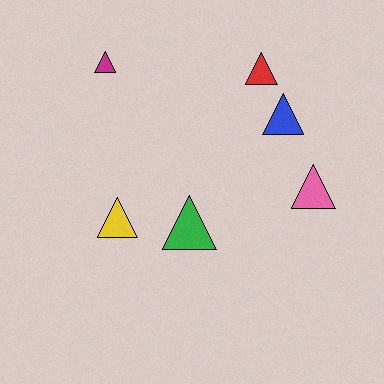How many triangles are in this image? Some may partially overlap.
There are 6 triangles.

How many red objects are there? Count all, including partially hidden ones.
There is 1 red object.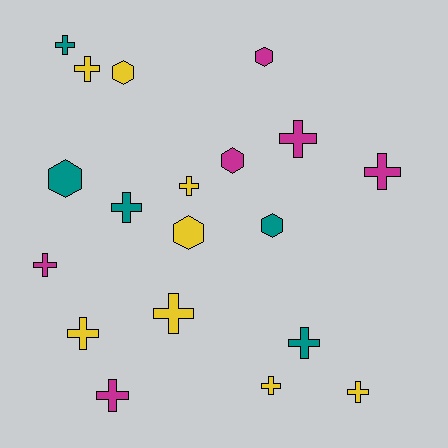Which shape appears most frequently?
Cross, with 13 objects.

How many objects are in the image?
There are 19 objects.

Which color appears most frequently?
Yellow, with 8 objects.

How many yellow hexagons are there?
There are 2 yellow hexagons.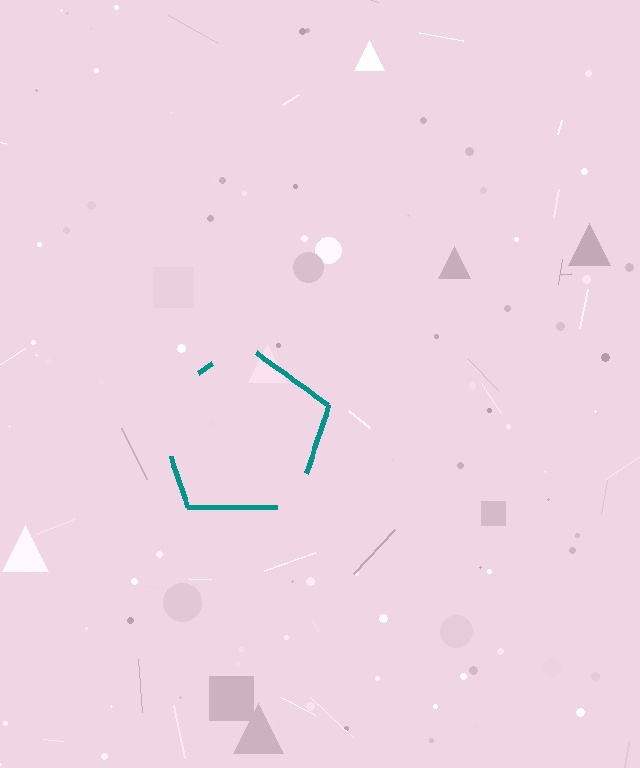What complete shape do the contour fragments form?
The contour fragments form a pentagon.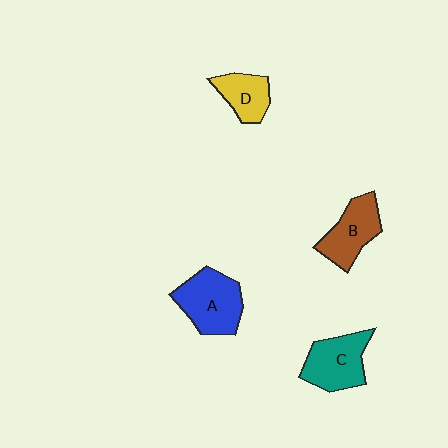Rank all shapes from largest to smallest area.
From largest to smallest: A (blue), C (teal), B (brown), D (yellow).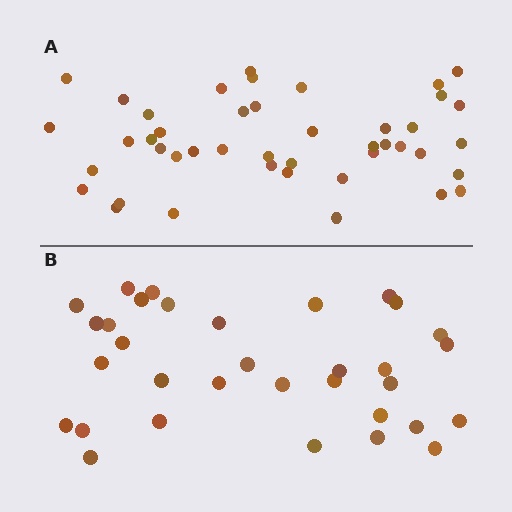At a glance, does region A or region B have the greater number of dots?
Region A (the top region) has more dots.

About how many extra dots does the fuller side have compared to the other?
Region A has roughly 12 or so more dots than region B.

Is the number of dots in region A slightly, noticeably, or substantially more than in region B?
Region A has noticeably more, but not dramatically so. The ratio is roughly 1.3 to 1.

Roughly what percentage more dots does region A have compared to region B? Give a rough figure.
About 35% more.